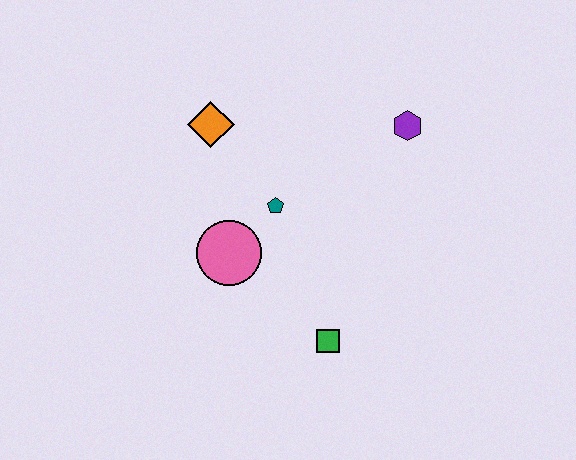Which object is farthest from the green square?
The orange diamond is farthest from the green square.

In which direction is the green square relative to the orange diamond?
The green square is below the orange diamond.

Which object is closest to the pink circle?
The teal pentagon is closest to the pink circle.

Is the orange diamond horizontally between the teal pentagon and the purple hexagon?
No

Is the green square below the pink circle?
Yes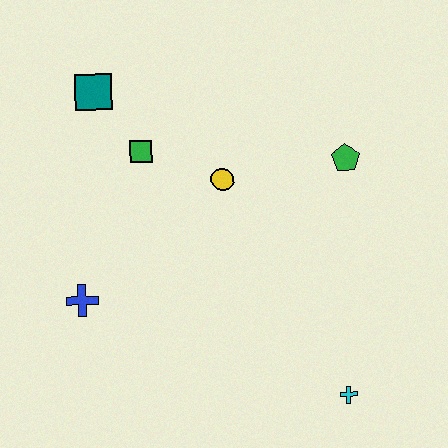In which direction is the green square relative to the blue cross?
The green square is above the blue cross.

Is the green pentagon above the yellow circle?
Yes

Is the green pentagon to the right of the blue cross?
Yes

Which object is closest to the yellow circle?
The green square is closest to the yellow circle.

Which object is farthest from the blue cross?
The green pentagon is farthest from the blue cross.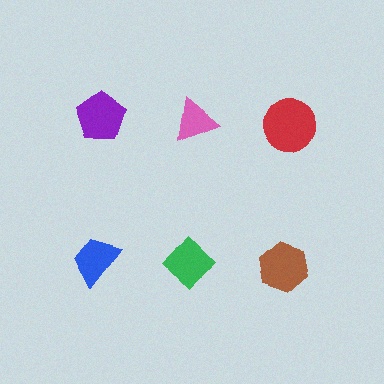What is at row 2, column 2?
A green diamond.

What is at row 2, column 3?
A brown hexagon.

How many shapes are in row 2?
3 shapes.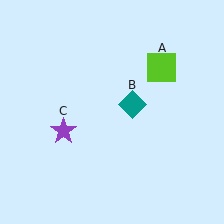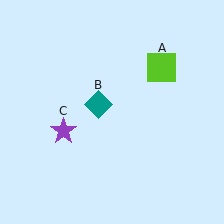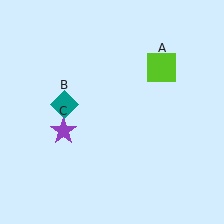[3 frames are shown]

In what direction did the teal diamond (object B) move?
The teal diamond (object B) moved left.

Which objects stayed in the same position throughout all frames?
Lime square (object A) and purple star (object C) remained stationary.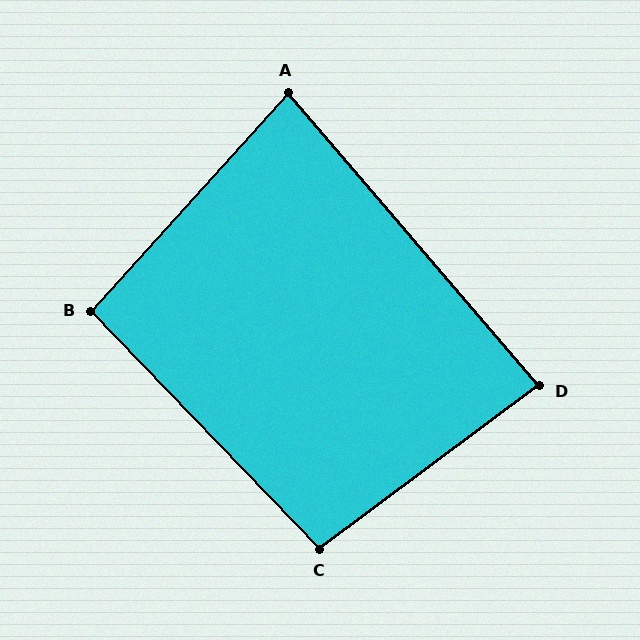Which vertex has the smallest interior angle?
A, at approximately 83 degrees.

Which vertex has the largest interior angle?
C, at approximately 97 degrees.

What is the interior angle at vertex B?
Approximately 94 degrees (approximately right).